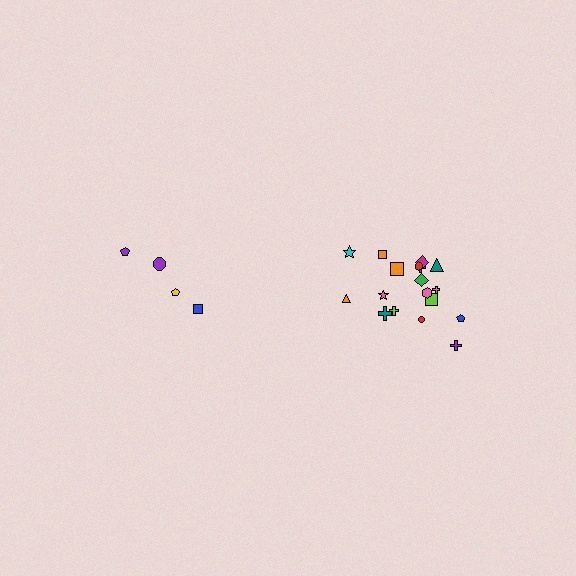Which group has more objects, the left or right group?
The right group.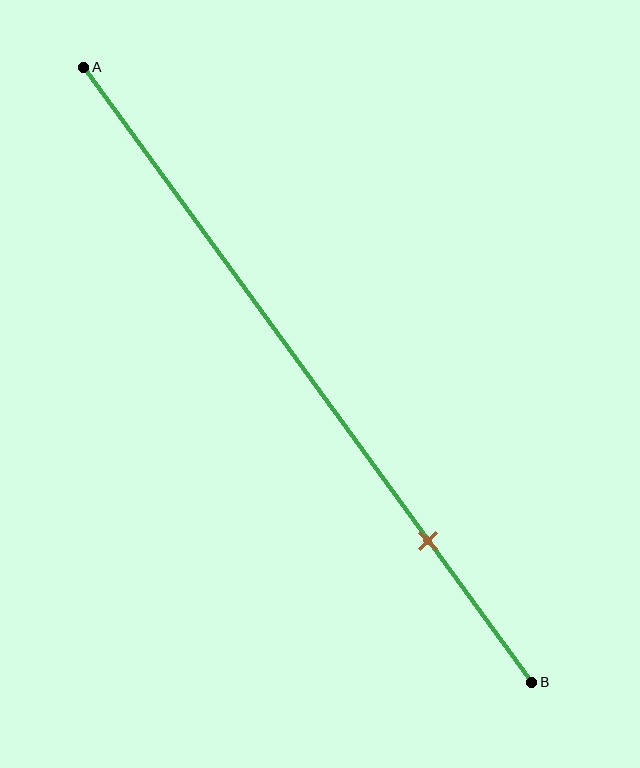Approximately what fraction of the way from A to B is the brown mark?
The brown mark is approximately 75% of the way from A to B.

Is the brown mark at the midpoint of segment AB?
No, the mark is at about 75% from A, not at the 50% midpoint.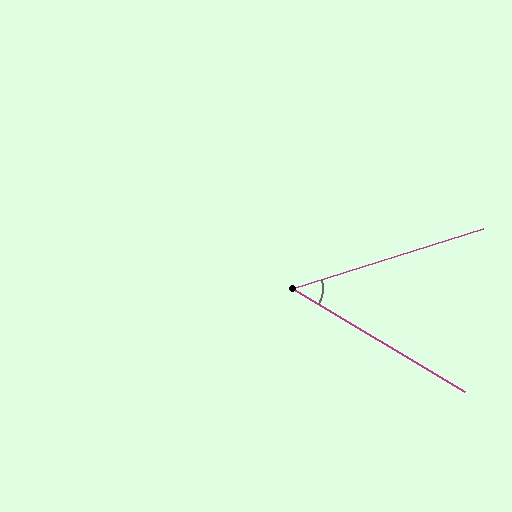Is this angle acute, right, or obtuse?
It is acute.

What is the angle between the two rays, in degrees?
Approximately 49 degrees.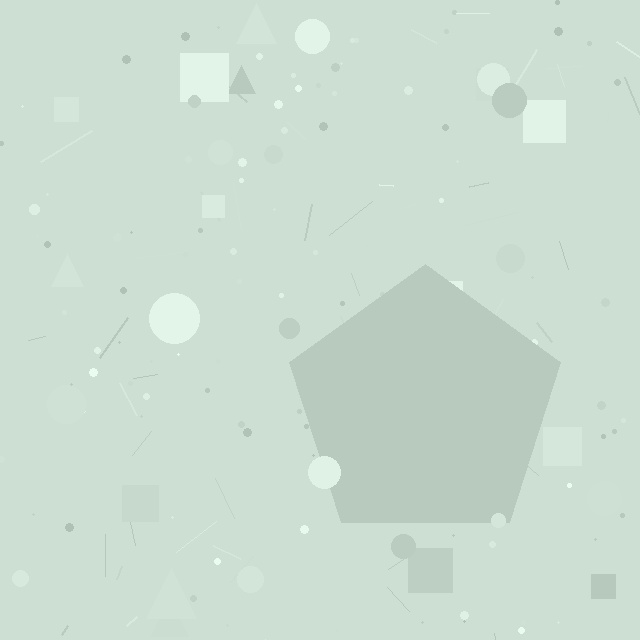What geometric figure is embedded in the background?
A pentagon is embedded in the background.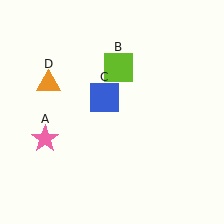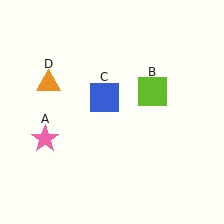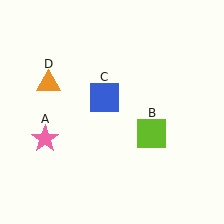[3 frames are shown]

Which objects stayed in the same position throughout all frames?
Pink star (object A) and blue square (object C) and orange triangle (object D) remained stationary.